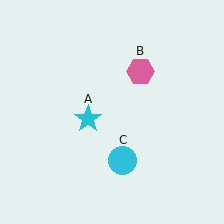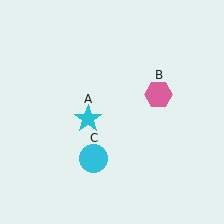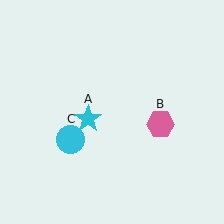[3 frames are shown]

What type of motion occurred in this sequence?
The pink hexagon (object B), cyan circle (object C) rotated clockwise around the center of the scene.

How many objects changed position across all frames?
2 objects changed position: pink hexagon (object B), cyan circle (object C).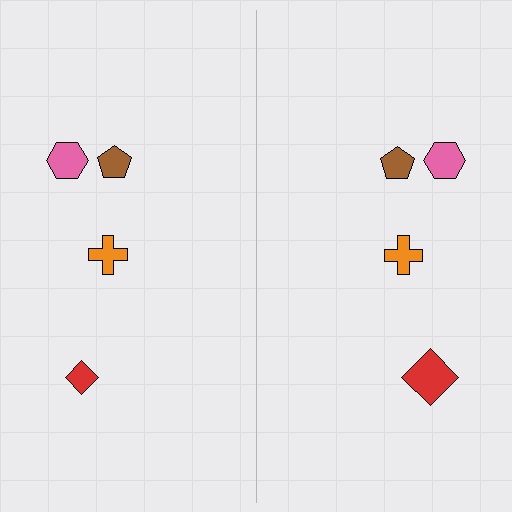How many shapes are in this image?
There are 8 shapes in this image.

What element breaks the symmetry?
The red diamond on the right side has a different size than its mirror counterpart.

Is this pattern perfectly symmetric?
No, the pattern is not perfectly symmetric. The red diamond on the right side has a different size than its mirror counterpart.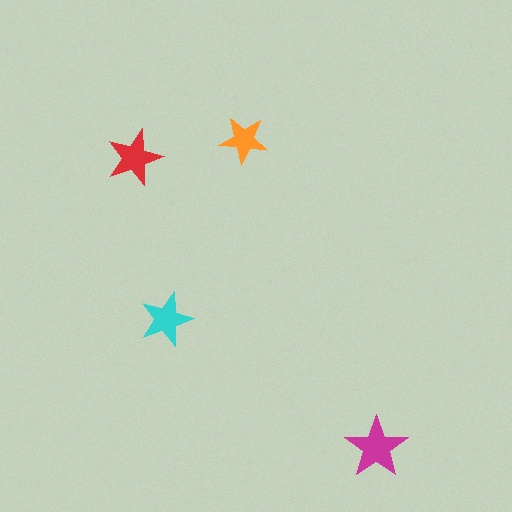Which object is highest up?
The orange star is topmost.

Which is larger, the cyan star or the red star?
The red one.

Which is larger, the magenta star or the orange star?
The magenta one.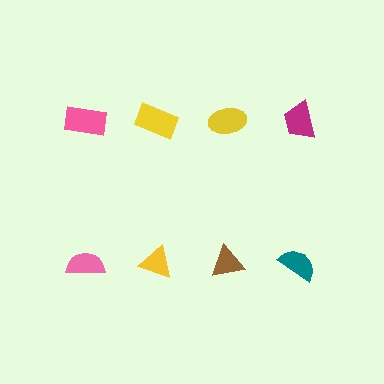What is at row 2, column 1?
A pink semicircle.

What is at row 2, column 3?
A brown triangle.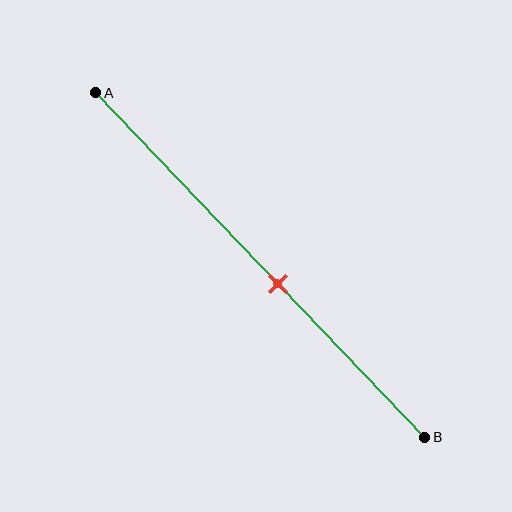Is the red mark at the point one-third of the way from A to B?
No, the mark is at about 55% from A, not at the 33% one-third point.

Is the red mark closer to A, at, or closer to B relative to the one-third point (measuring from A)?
The red mark is closer to point B than the one-third point of segment AB.